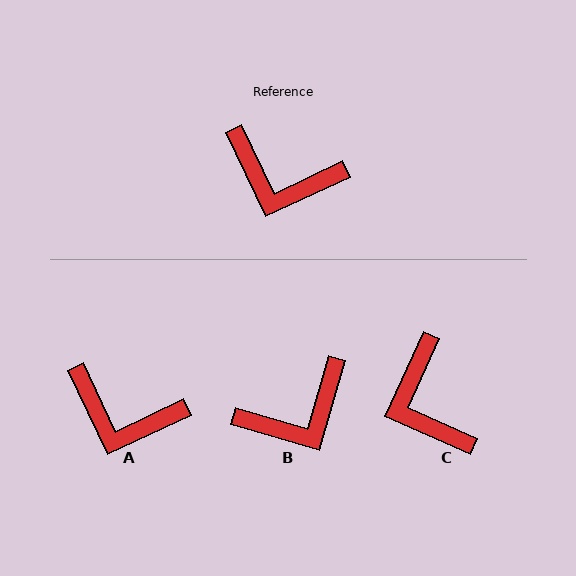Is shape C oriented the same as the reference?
No, it is off by about 49 degrees.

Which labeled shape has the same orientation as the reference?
A.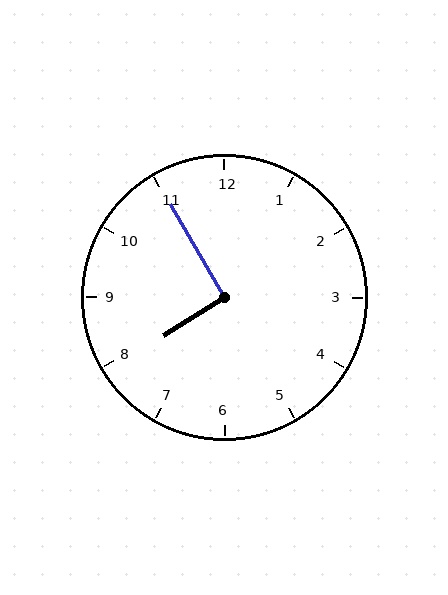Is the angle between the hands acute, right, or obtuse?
It is right.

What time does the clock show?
7:55.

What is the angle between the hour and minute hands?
Approximately 92 degrees.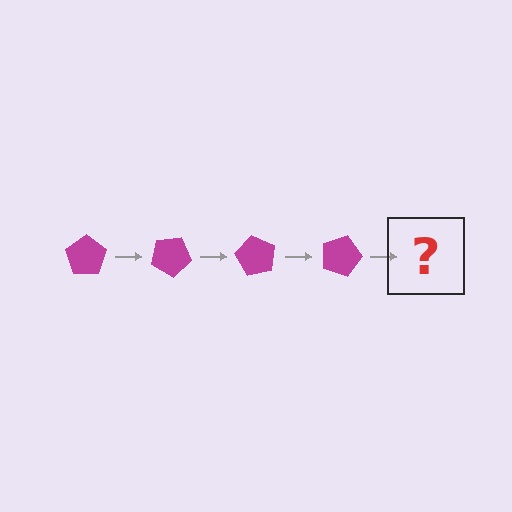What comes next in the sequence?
The next element should be a magenta pentagon rotated 120 degrees.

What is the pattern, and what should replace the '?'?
The pattern is that the pentagon rotates 30 degrees each step. The '?' should be a magenta pentagon rotated 120 degrees.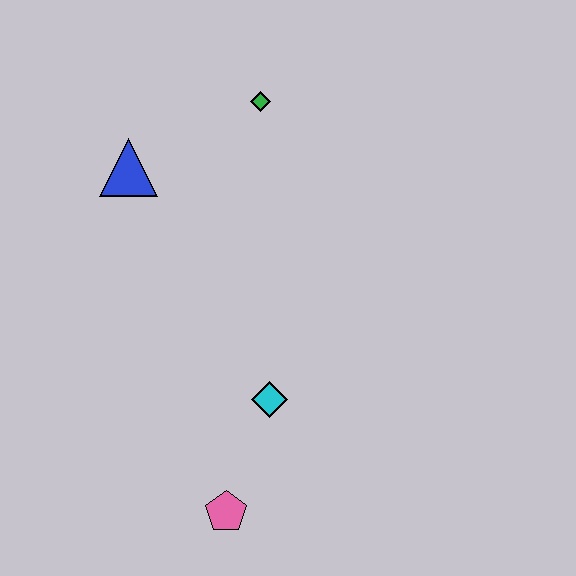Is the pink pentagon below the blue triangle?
Yes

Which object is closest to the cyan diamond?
The pink pentagon is closest to the cyan diamond.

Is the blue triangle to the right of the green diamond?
No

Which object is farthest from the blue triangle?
The pink pentagon is farthest from the blue triangle.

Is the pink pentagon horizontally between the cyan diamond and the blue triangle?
Yes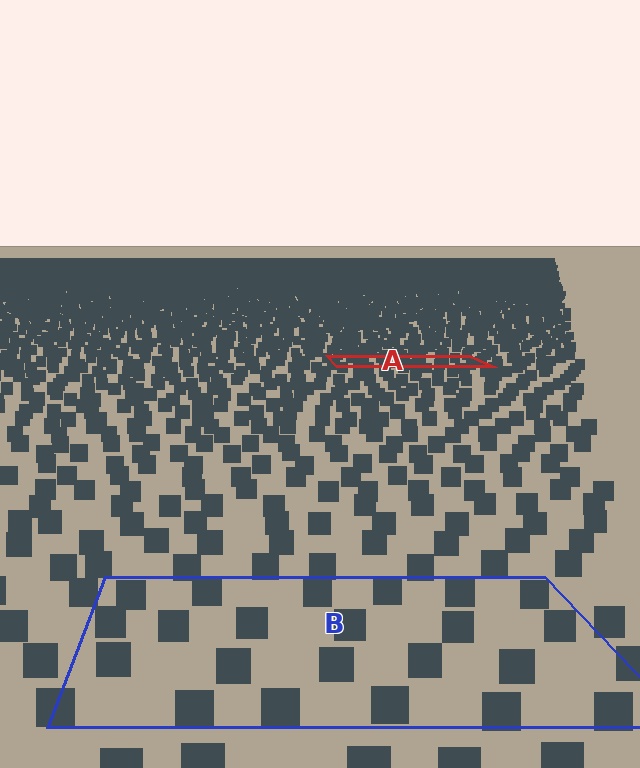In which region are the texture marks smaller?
The texture marks are smaller in region A, because it is farther away.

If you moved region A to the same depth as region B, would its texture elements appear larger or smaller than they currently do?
They would appear larger. At a closer depth, the same texture elements are projected at a bigger on-screen size.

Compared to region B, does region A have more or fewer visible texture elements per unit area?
Region A has more texture elements per unit area — they are packed more densely because it is farther away.